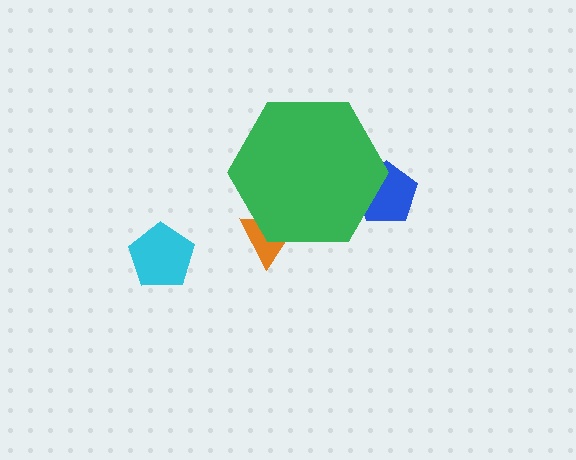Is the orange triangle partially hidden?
Yes, the orange triangle is partially hidden behind the green hexagon.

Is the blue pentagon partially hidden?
Yes, the blue pentagon is partially hidden behind the green hexagon.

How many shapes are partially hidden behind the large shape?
2 shapes are partially hidden.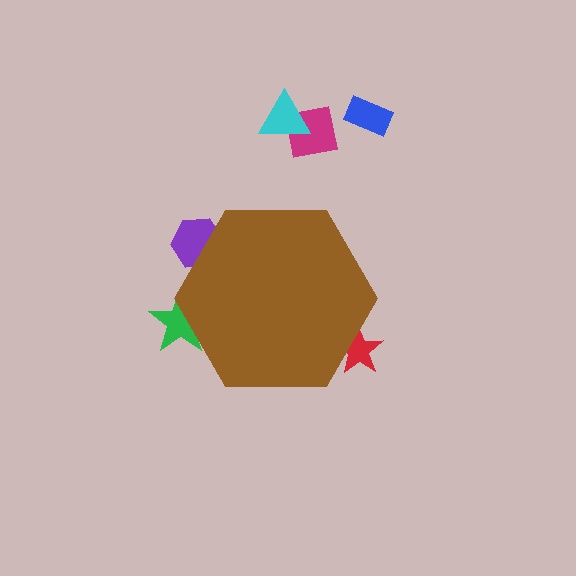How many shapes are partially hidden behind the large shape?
3 shapes are partially hidden.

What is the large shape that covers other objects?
A brown hexagon.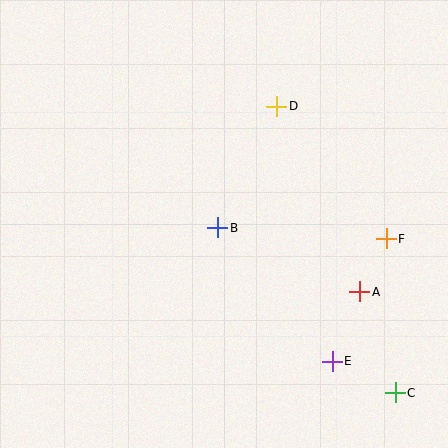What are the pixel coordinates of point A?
Point A is at (360, 292).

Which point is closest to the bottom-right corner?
Point C is closest to the bottom-right corner.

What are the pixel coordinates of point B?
Point B is at (218, 228).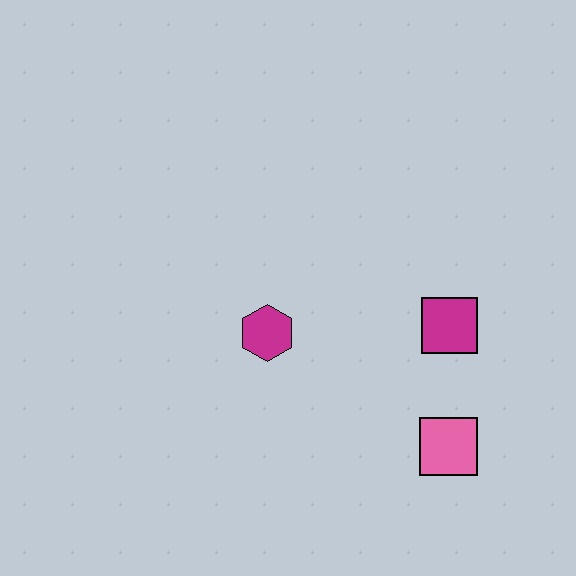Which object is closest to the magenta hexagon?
The magenta square is closest to the magenta hexagon.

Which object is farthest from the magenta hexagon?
The pink square is farthest from the magenta hexagon.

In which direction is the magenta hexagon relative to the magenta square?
The magenta hexagon is to the left of the magenta square.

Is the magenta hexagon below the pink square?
No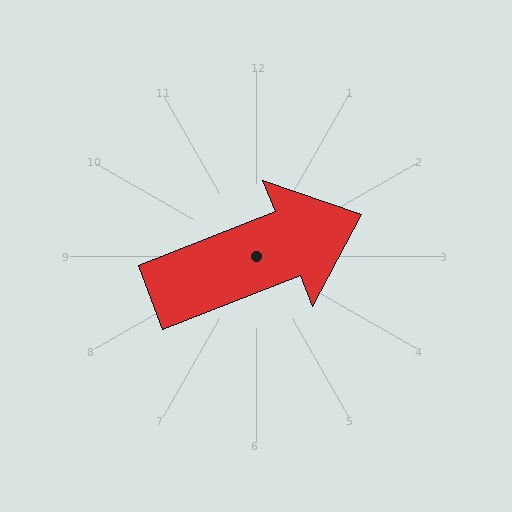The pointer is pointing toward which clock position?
Roughly 2 o'clock.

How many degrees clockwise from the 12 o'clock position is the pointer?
Approximately 69 degrees.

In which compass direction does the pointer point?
East.